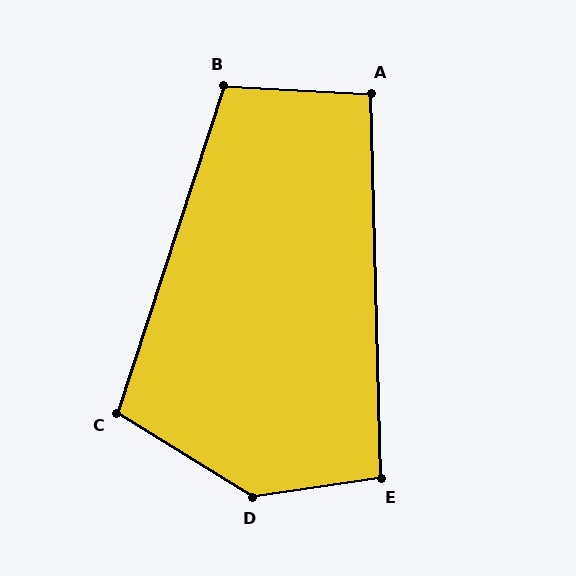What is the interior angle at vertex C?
Approximately 104 degrees (obtuse).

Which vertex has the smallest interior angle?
A, at approximately 94 degrees.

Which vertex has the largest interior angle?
D, at approximately 140 degrees.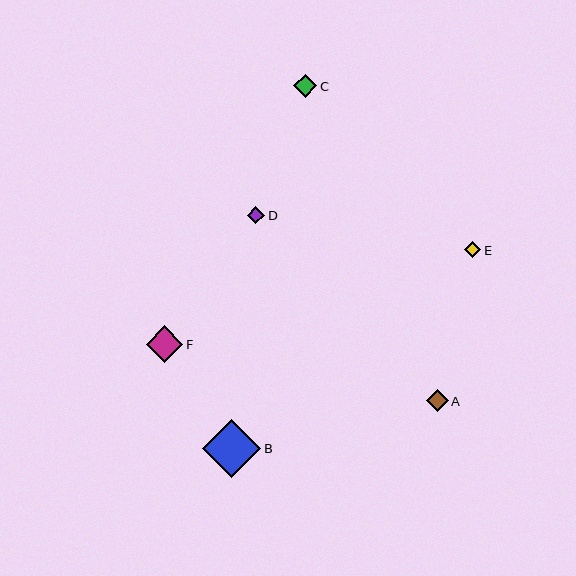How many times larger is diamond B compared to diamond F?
Diamond B is approximately 1.6 times the size of diamond F.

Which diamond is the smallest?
Diamond E is the smallest with a size of approximately 16 pixels.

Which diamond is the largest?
Diamond B is the largest with a size of approximately 58 pixels.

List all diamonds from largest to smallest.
From largest to smallest: B, F, C, A, D, E.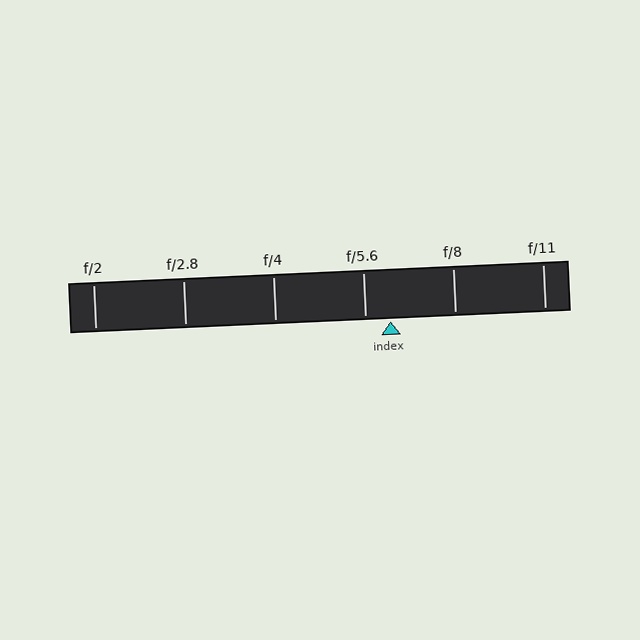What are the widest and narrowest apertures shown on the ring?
The widest aperture shown is f/2 and the narrowest is f/11.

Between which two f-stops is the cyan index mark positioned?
The index mark is between f/5.6 and f/8.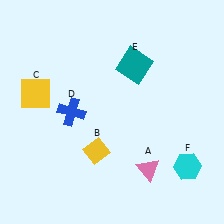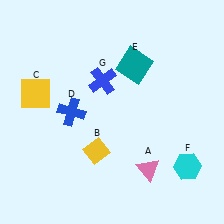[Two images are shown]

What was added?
A blue cross (G) was added in Image 2.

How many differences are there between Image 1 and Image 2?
There is 1 difference between the two images.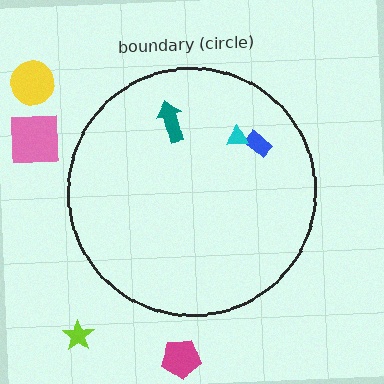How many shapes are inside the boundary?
3 inside, 4 outside.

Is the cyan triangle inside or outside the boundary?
Inside.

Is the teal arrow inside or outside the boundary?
Inside.